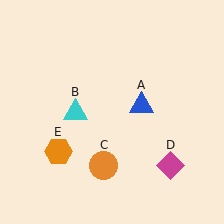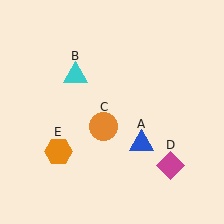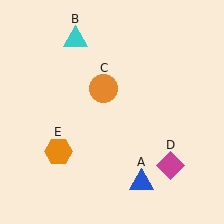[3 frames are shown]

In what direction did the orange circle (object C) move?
The orange circle (object C) moved up.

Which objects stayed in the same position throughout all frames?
Magenta diamond (object D) and orange hexagon (object E) remained stationary.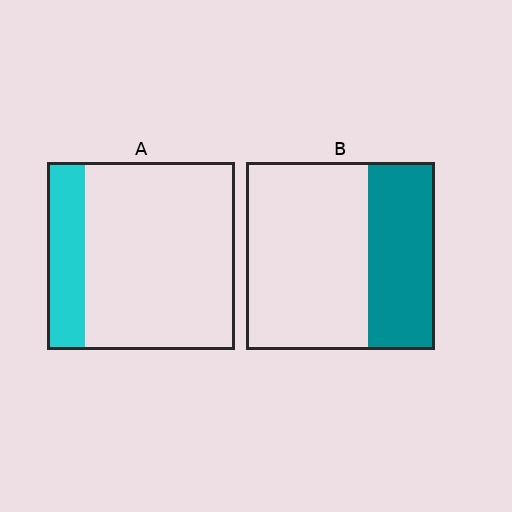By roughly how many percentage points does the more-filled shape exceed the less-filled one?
By roughly 15 percentage points (B over A).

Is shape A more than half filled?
No.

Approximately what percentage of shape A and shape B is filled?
A is approximately 20% and B is approximately 35%.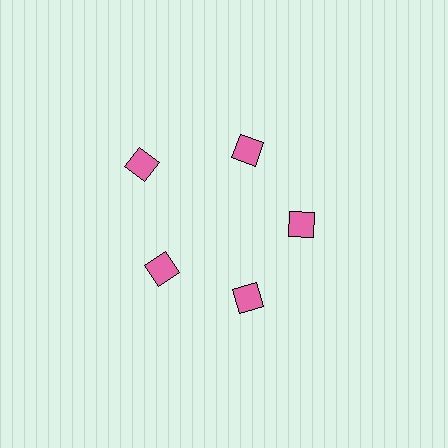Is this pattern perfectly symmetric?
No. The 5 pink diamonds are arranged in a ring, but one element near the 10 o'clock position is pushed outward from the center, breaking the 5-fold rotational symmetry.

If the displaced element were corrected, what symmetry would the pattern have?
It would have 5-fold rotational symmetry — the pattern would map onto itself every 72 degrees.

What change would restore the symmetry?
The symmetry would be restored by moving it inward, back onto the ring so that all 5 diamonds sit at equal angles and equal distance from the center.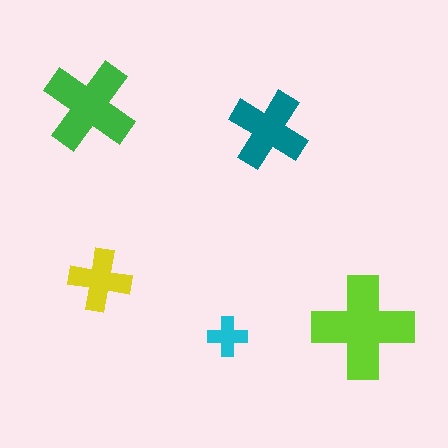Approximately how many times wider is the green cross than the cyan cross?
About 2.5 times wider.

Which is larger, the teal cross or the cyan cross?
The teal one.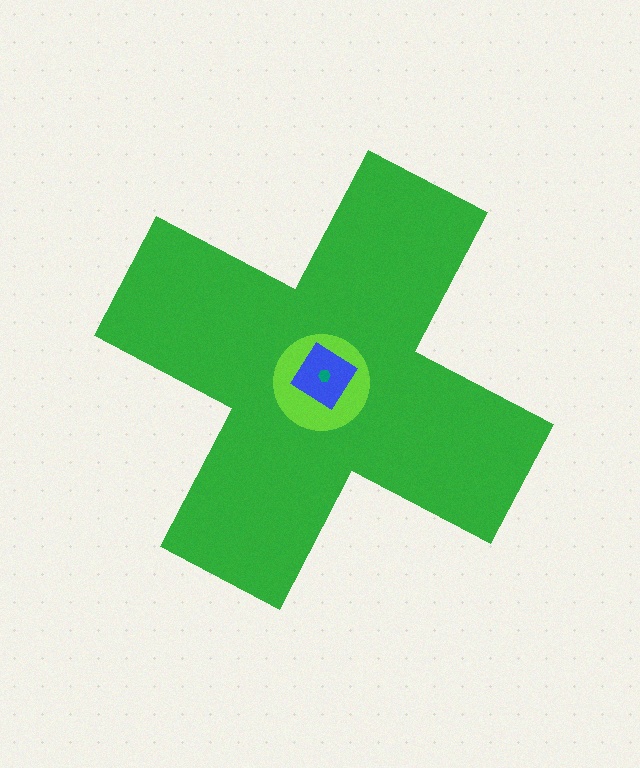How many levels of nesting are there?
4.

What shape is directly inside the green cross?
The lime circle.